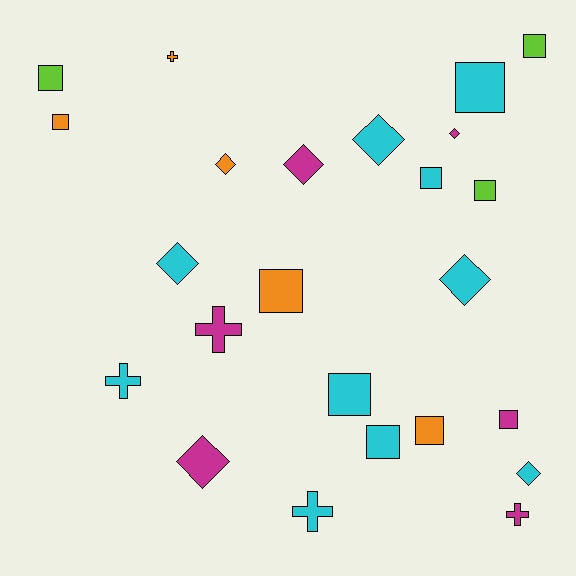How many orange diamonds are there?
There is 1 orange diamond.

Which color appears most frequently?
Cyan, with 10 objects.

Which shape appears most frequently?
Square, with 11 objects.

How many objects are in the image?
There are 24 objects.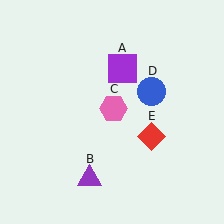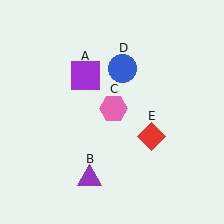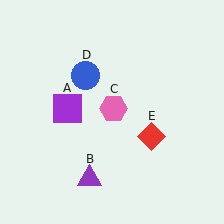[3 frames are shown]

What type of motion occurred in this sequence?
The purple square (object A), blue circle (object D) rotated counterclockwise around the center of the scene.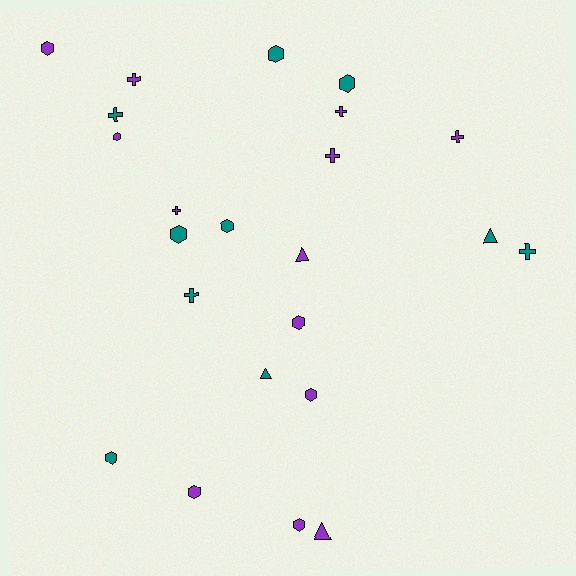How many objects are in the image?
There are 23 objects.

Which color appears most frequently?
Purple, with 13 objects.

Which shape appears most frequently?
Hexagon, with 11 objects.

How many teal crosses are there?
There are 3 teal crosses.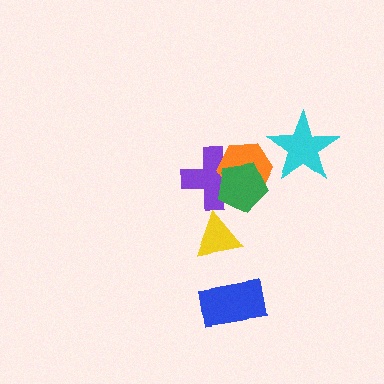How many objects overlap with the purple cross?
2 objects overlap with the purple cross.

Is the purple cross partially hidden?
Yes, it is partially covered by another shape.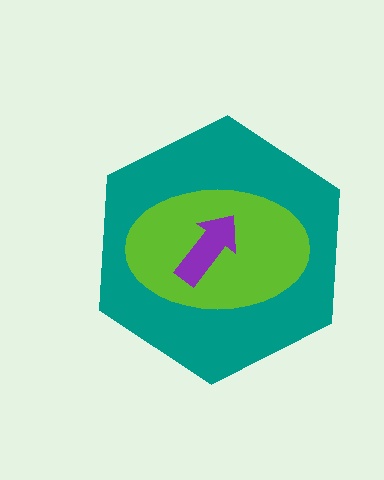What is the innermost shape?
The purple arrow.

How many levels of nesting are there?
3.